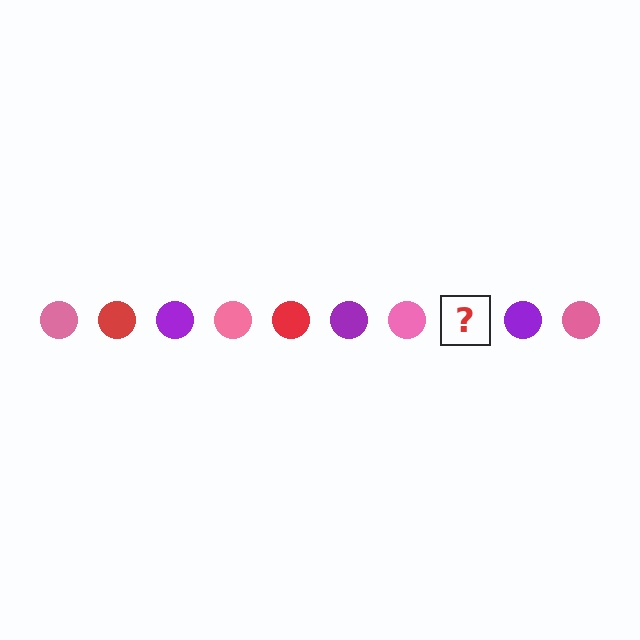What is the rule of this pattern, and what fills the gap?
The rule is that the pattern cycles through pink, red, purple circles. The gap should be filled with a red circle.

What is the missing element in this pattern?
The missing element is a red circle.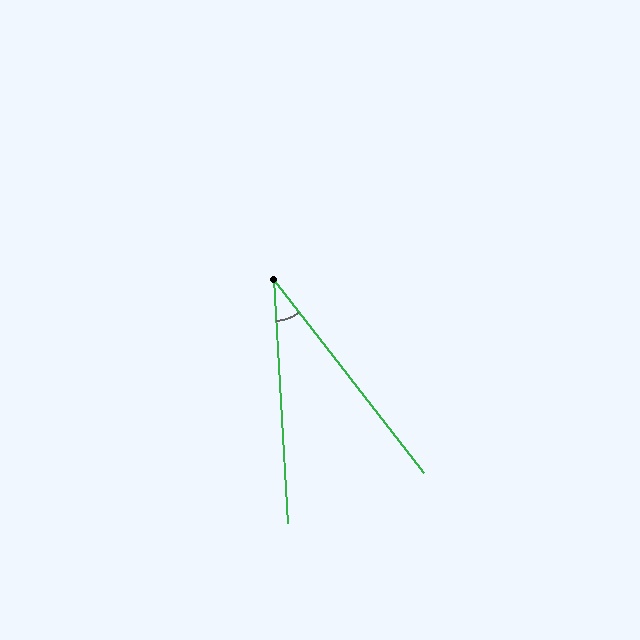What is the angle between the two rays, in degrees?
Approximately 34 degrees.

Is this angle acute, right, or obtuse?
It is acute.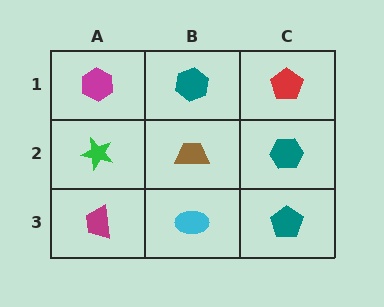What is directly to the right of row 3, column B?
A teal pentagon.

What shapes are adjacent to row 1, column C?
A teal hexagon (row 2, column C), a teal hexagon (row 1, column B).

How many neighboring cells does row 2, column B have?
4.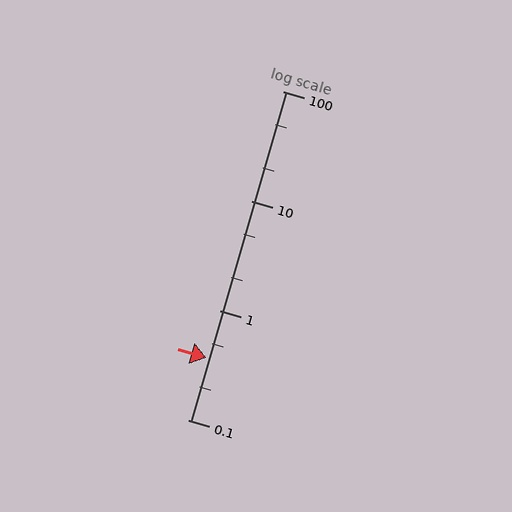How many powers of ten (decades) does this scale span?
The scale spans 3 decades, from 0.1 to 100.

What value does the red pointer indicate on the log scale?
The pointer indicates approximately 0.37.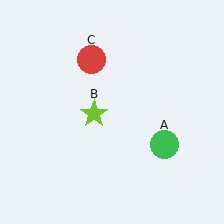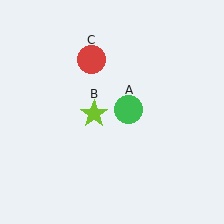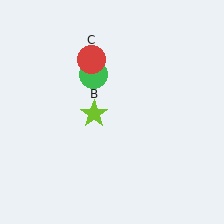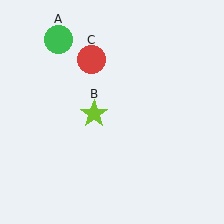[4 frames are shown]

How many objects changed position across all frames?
1 object changed position: green circle (object A).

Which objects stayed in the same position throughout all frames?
Lime star (object B) and red circle (object C) remained stationary.